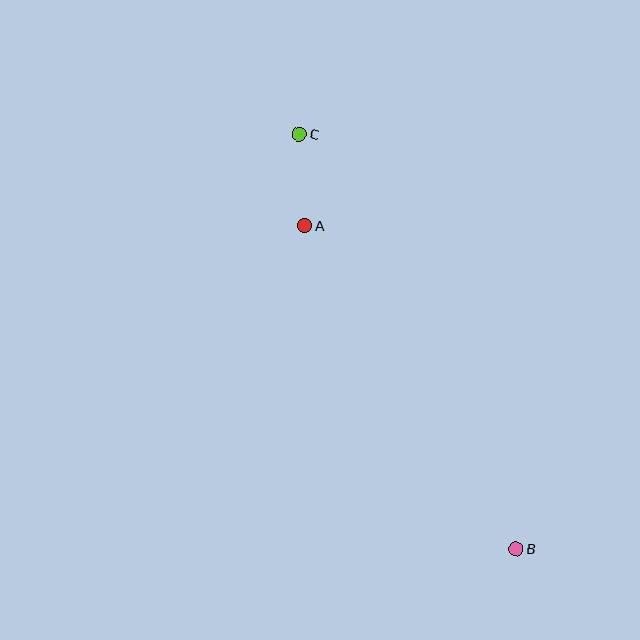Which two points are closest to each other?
Points A and C are closest to each other.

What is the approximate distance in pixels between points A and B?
The distance between A and B is approximately 386 pixels.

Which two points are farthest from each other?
Points B and C are farthest from each other.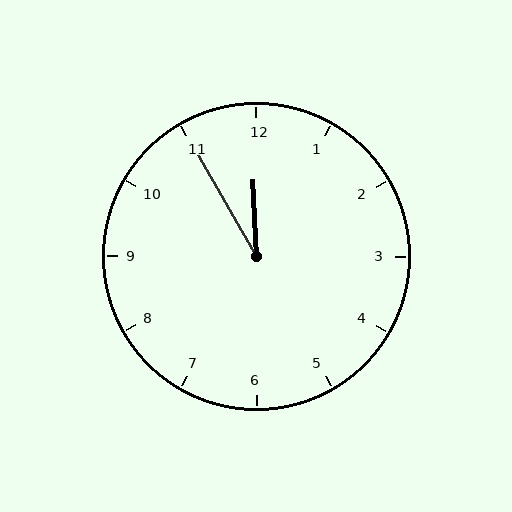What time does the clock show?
11:55.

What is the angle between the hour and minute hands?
Approximately 28 degrees.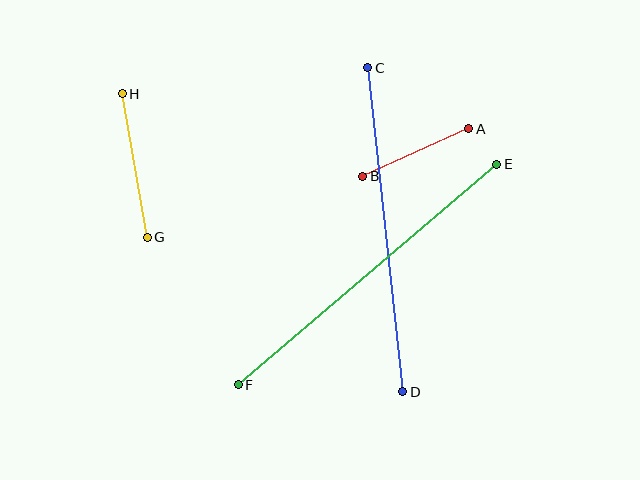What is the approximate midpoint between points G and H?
The midpoint is at approximately (135, 165) pixels.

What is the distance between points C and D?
The distance is approximately 326 pixels.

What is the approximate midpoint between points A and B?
The midpoint is at approximately (416, 152) pixels.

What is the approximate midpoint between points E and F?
The midpoint is at approximately (367, 274) pixels.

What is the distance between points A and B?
The distance is approximately 116 pixels.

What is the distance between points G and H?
The distance is approximately 146 pixels.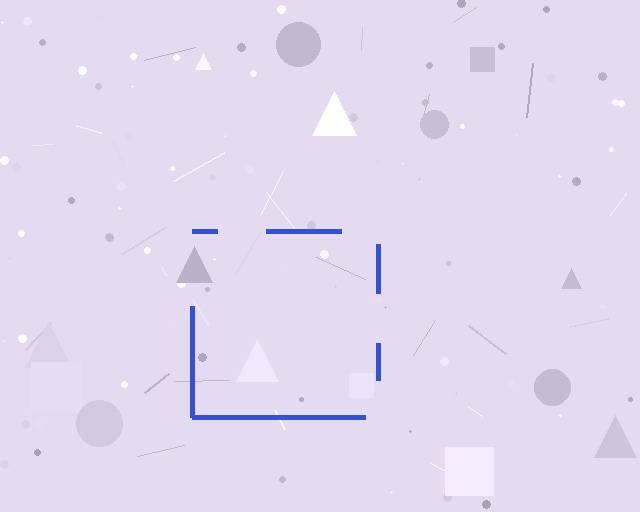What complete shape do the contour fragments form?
The contour fragments form a square.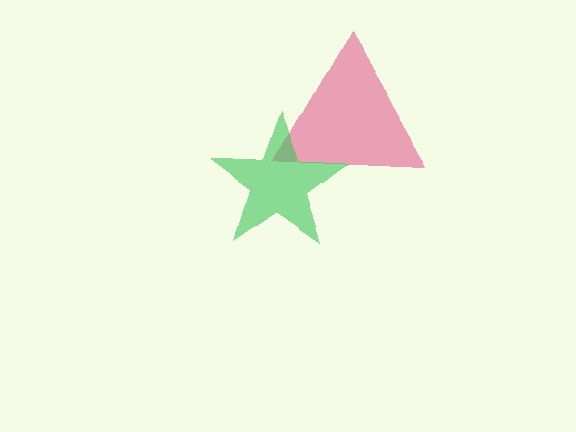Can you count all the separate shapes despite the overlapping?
Yes, there are 2 separate shapes.